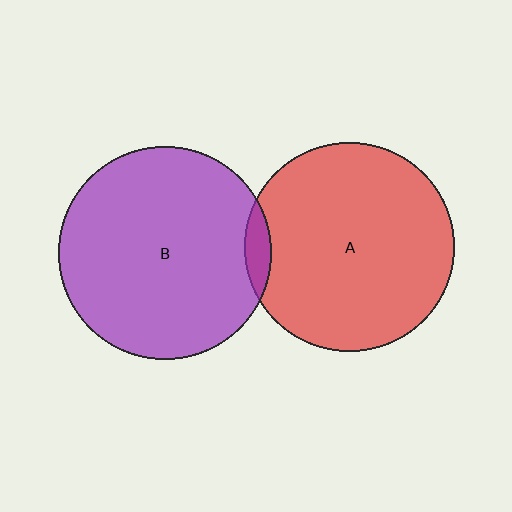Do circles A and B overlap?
Yes.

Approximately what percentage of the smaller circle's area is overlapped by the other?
Approximately 5%.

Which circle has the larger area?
Circle B (purple).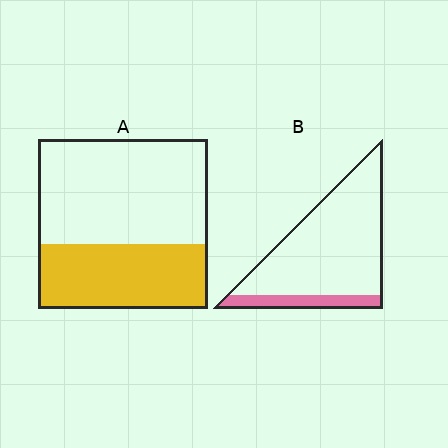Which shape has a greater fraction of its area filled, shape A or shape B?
Shape A.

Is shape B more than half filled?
No.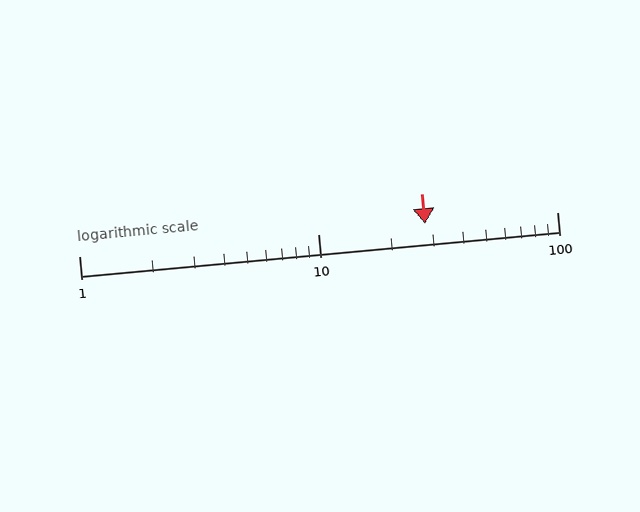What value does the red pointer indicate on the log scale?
The pointer indicates approximately 28.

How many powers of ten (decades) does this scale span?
The scale spans 2 decades, from 1 to 100.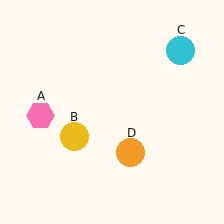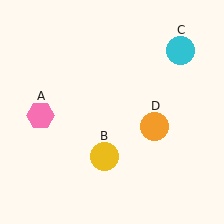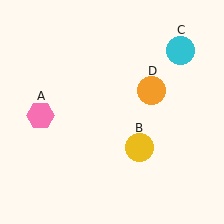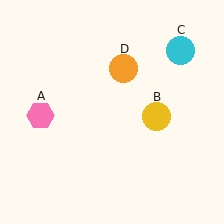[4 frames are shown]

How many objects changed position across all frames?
2 objects changed position: yellow circle (object B), orange circle (object D).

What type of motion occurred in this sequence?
The yellow circle (object B), orange circle (object D) rotated counterclockwise around the center of the scene.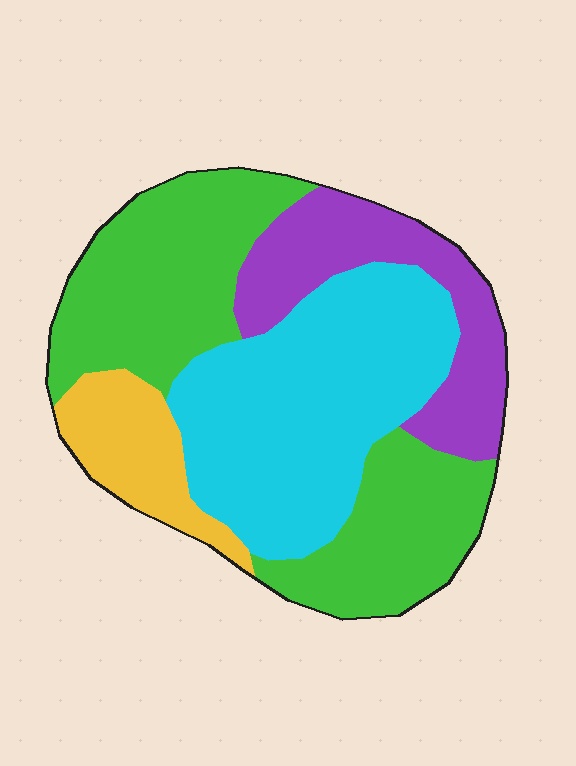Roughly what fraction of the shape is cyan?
Cyan takes up about one third (1/3) of the shape.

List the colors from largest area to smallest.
From largest to smallest: green, cyan, purple, yellow.